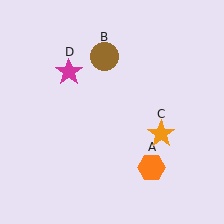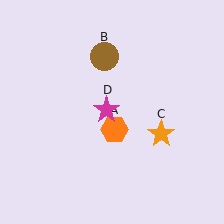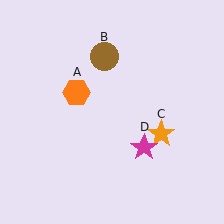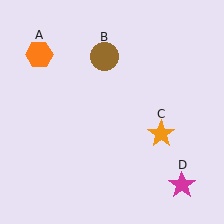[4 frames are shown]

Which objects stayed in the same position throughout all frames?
Brown circle (object B) and orange star (object C) remained stationary.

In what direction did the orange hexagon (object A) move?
The orange hexagon (object A) moved up and to the left.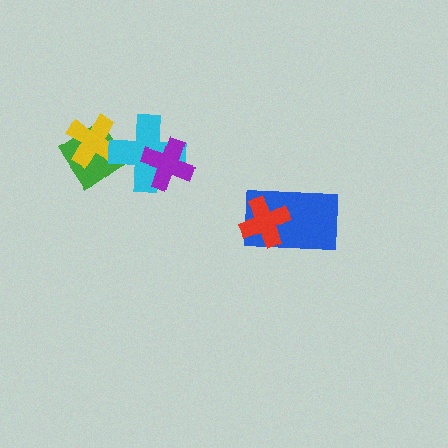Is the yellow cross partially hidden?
Yes, it is partially covered by another shape.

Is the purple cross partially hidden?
No, no other shape covers it.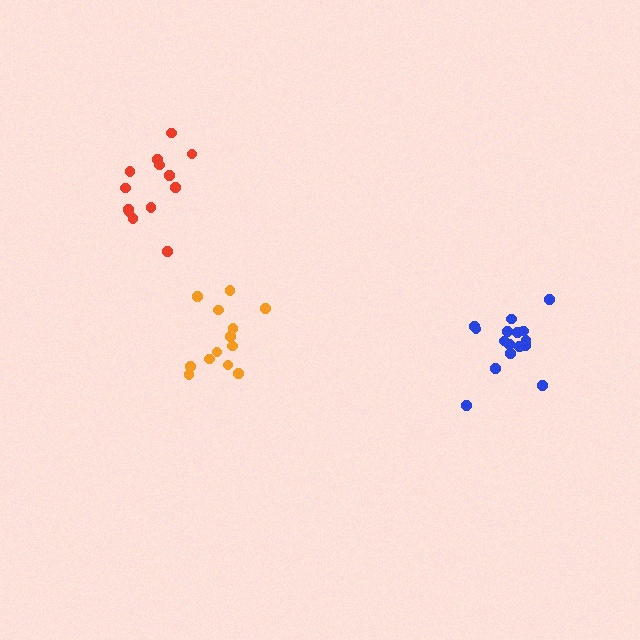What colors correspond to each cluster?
The clusters are colored: orange, red, blue.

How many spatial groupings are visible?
There are 3 spatial groupings.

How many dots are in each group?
Group 1: 13 dots, Group 2: 13 dots, Group 3: 16 dots (42 total).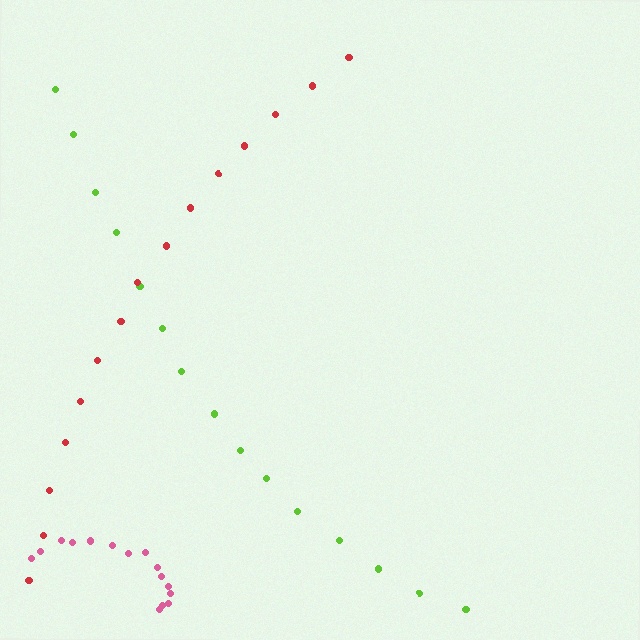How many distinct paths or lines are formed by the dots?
There are 3 distinct paths.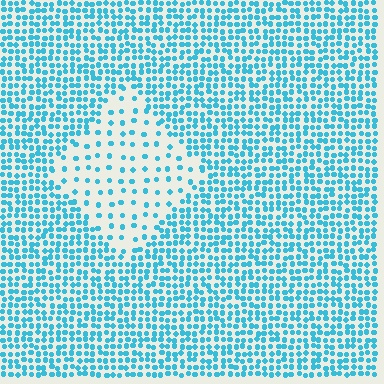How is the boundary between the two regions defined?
The boundary is defined by a change in element density (approximately 2.9x ratio). All elements are the same color, size, and shape.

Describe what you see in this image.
The image contains small cyan elements arranged at two different densities. A diamond-shaped region is visible where the elements are less densely packed than the surrounding area.